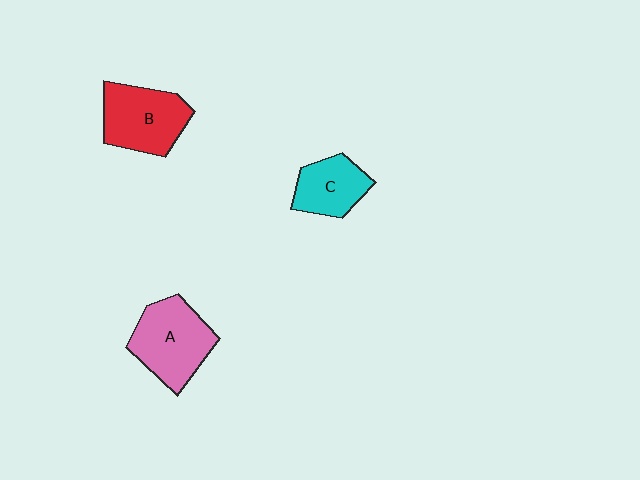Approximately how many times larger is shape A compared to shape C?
Approximately 1.5 times.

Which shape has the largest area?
Shape A (pink).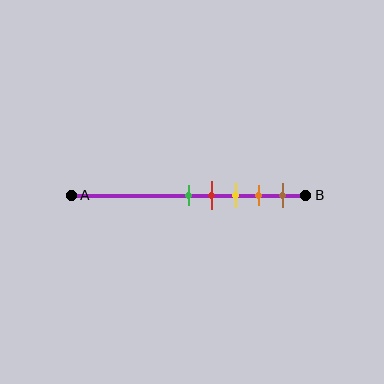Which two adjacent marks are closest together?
The green and red marks are the closest adjacent pair.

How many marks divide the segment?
There are 5 marks dividing the segment.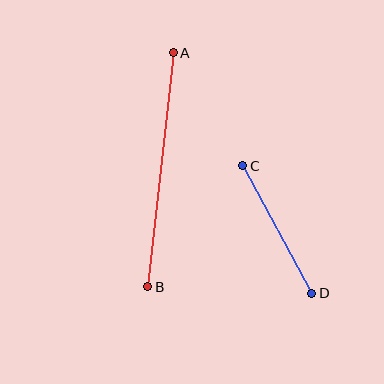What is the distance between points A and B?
The distance is approximately 236 pixels.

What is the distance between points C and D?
The distance is approximately 145 pixels.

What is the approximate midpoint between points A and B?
The midpoint is at approximately (160, 170) pixels.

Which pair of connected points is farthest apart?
Points A and B are farthest apart.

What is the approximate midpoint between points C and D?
The midpoint is at approximately (277, 230) pixels.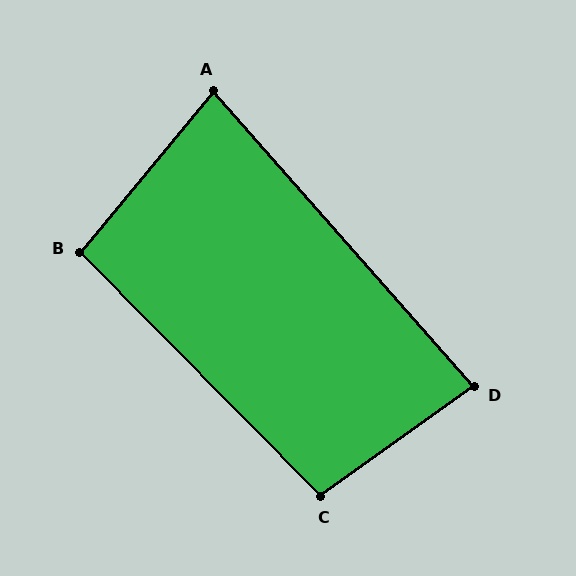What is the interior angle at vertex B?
Approximately 96 degrees (obtuse).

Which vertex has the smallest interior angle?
A, at approximately 81 degrees.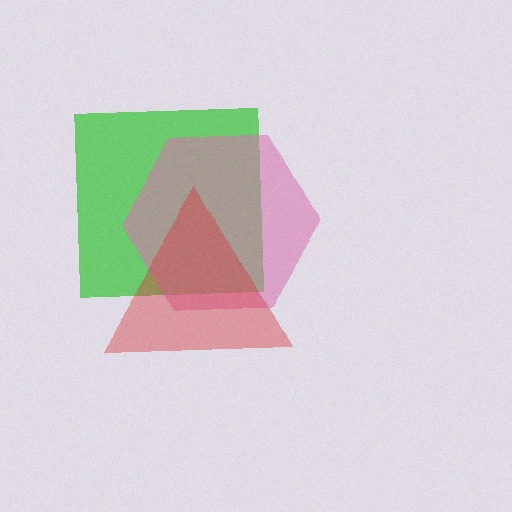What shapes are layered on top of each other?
The layered shapes are: a green square, a pink hexagon, a red triangle.